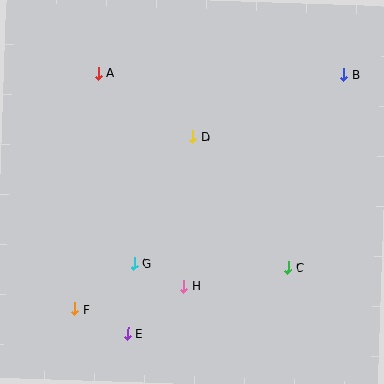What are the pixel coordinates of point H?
Point H is at (183, 286).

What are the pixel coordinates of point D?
Point D is at (193, 137).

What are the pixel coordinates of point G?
Point G is at (134, 263).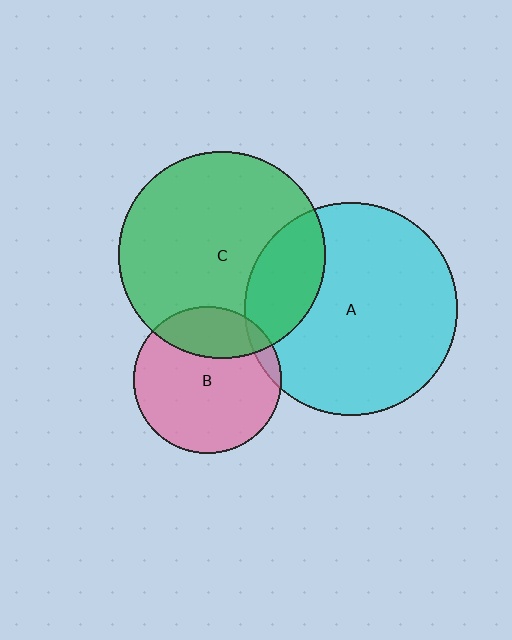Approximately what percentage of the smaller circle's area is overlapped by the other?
Approximately 25%.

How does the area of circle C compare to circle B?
Approximately 2.0 times.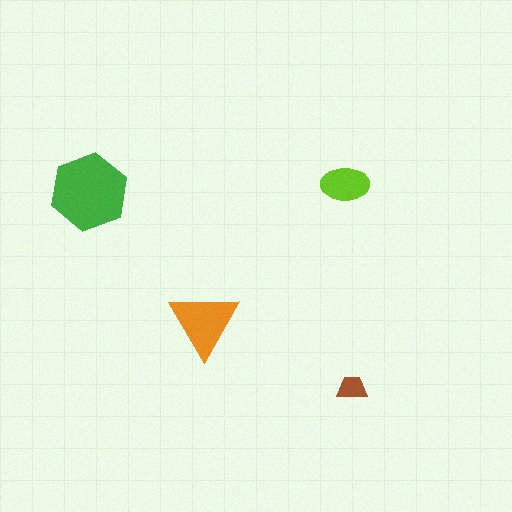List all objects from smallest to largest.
The brown trapezoid, the lime ellipse, the orange triangle, the green hexagon.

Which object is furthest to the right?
The brown trapezoid is rightmost.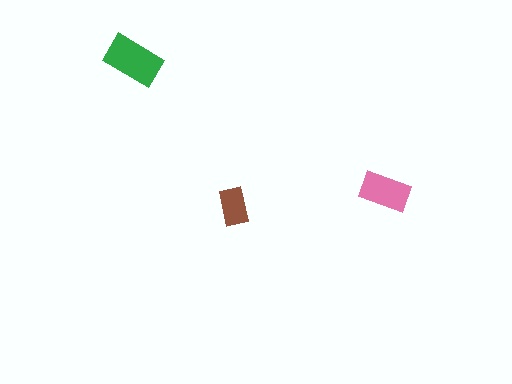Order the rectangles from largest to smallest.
the green one, the pink one, the brown one.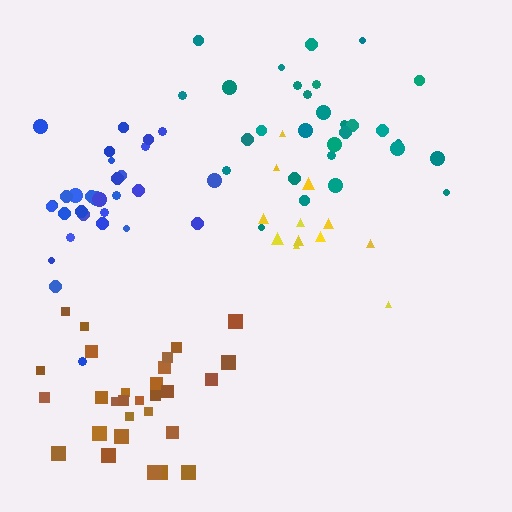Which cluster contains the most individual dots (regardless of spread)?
Blue (32).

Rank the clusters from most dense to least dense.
blue, brown, teal, yellow.